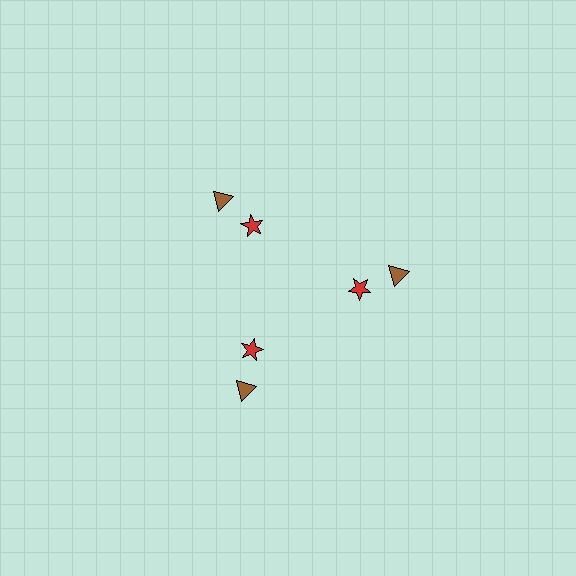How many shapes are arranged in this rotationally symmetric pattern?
There are 6 shapes, arranged in 3 groups of 2.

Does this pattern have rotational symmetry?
Yes, this pattern has 3-fold rotational symmetry. It looks the same after rotating 120 degrees around the center.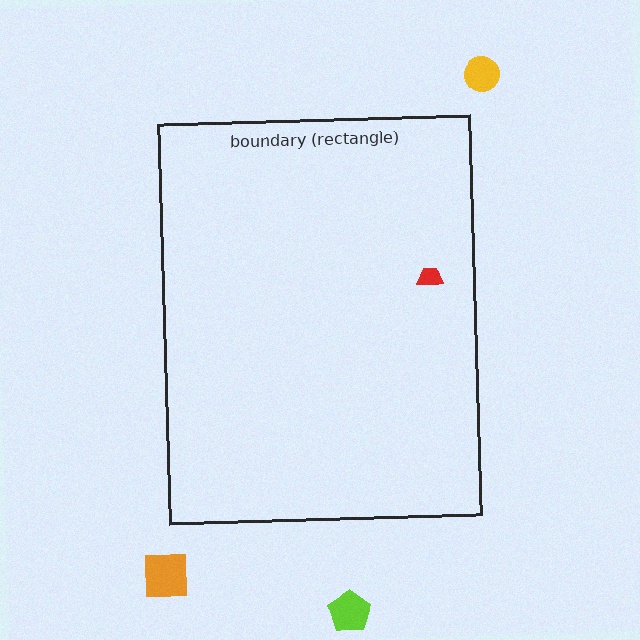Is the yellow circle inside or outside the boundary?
Outside.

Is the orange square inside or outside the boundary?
Outside.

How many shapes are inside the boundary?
1 inside, 3 outside.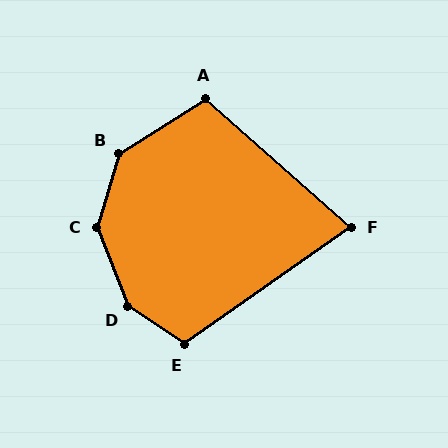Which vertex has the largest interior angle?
D, at approximately 145 degrees.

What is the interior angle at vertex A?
Approximately 106 degrees (obtuse).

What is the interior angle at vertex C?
Approximately 143 degrees (obtuse).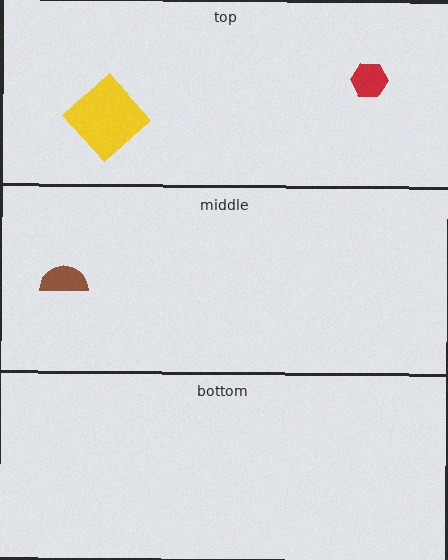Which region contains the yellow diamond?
The top region.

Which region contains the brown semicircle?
The middle region.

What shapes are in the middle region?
The brown semicircle.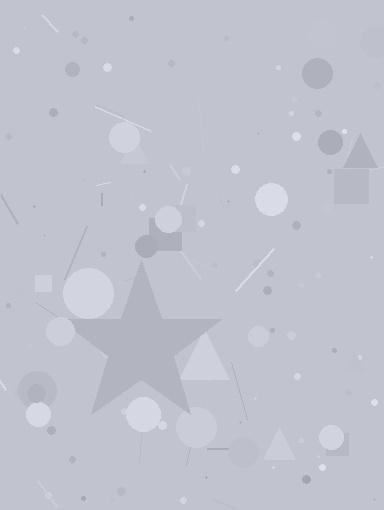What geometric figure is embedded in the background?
A star is embedded in the background.